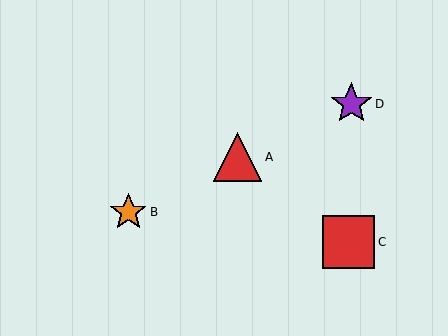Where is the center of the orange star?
The center of the orange star is at (128, 212).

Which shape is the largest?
The red square (labeled C) is the largest.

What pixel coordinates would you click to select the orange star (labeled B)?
Click at (128, 212) to select the orange star B.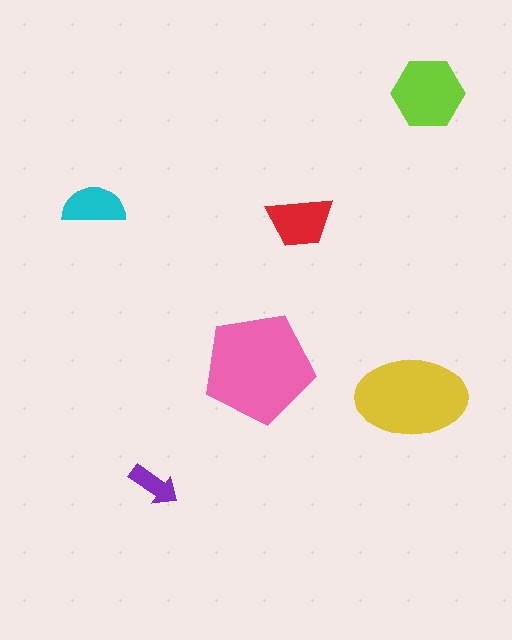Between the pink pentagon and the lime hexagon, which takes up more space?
The pink pentagon.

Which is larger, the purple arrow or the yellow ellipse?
The yellow ellipse.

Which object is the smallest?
The purple arrow.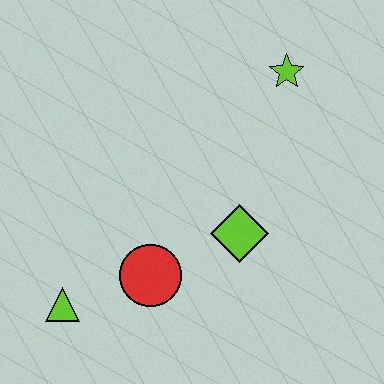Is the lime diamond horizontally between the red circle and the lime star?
Yes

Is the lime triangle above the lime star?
No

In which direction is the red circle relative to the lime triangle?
The red circle is to the right of the lime triangle.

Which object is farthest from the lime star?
The lime triangle is farthest from the lime star.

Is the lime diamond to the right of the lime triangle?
Yes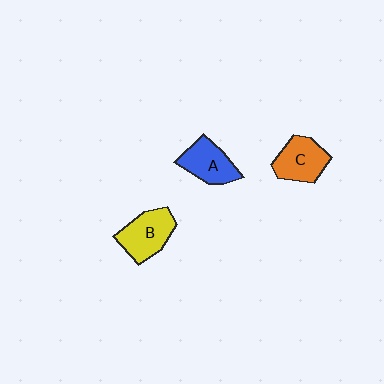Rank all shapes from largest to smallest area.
From largest to smallest: B (yellow), C (orange), A (blue).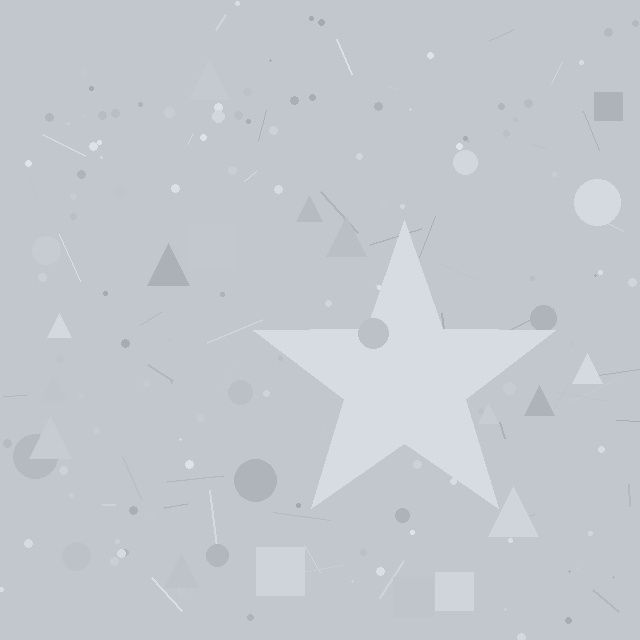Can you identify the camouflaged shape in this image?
The camouflaged shape is a star.